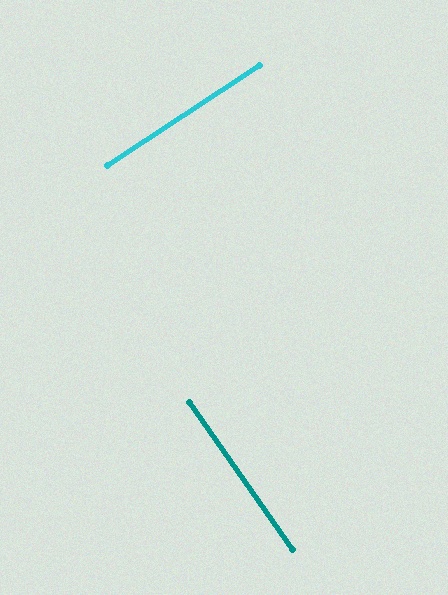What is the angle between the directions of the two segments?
Approximately 89 degrees.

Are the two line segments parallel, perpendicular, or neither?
Perpendicular — they meet at approximately 89°.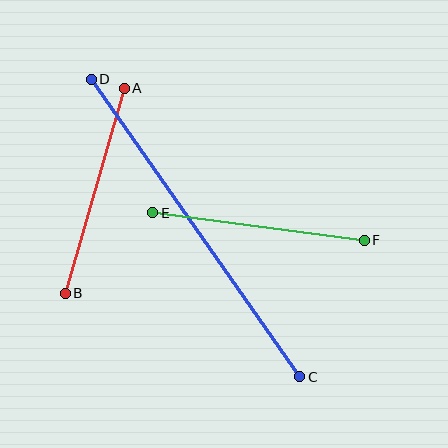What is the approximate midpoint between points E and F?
The midpoint is at approximately (258, 227) pixels.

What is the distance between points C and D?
The distance is approximately 363 pixels.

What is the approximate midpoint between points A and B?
The midpoint is at approximately (95, 191) pixels.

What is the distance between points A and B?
The distance is approximately 213 pixels.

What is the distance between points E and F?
The distance is approximately 213 pixels.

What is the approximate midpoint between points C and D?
The midpoint is at approximately (195, 228) pixels.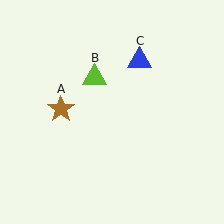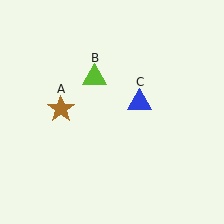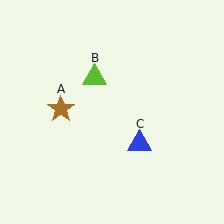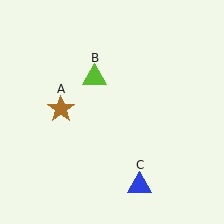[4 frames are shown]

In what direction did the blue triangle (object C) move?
The blue triangle (object C) moved down.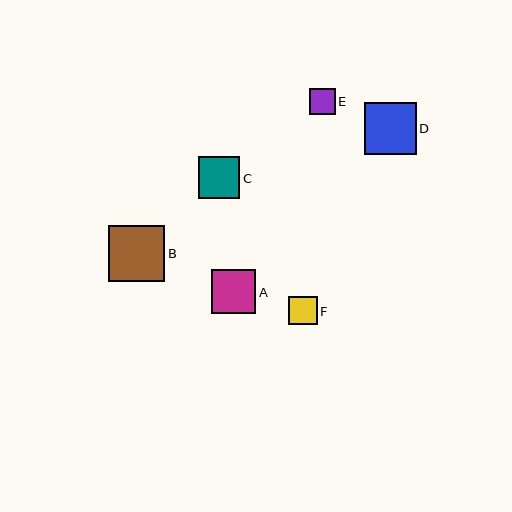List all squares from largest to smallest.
From largest to smallest: B, D, A, C, F, E.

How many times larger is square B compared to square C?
Square B is approximately 1.4 times the size of square C.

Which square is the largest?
Square B is the largest with a size of approximately 56 pixels.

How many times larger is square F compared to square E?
Square F is approximately 1.1 times the size of square E.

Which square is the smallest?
Square E is the smallest with a size of approximately 26 pixels.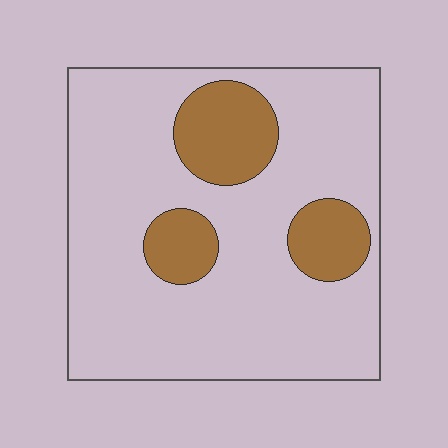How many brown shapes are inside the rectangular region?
3.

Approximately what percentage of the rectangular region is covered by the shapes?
Approximately 20%.